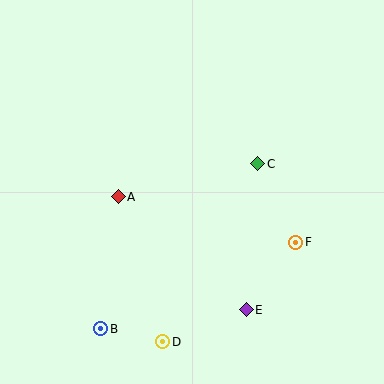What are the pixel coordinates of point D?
Point D is at (163, 342).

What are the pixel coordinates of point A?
Point A is at (118, 197).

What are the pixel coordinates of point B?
Point B is at (101, 329).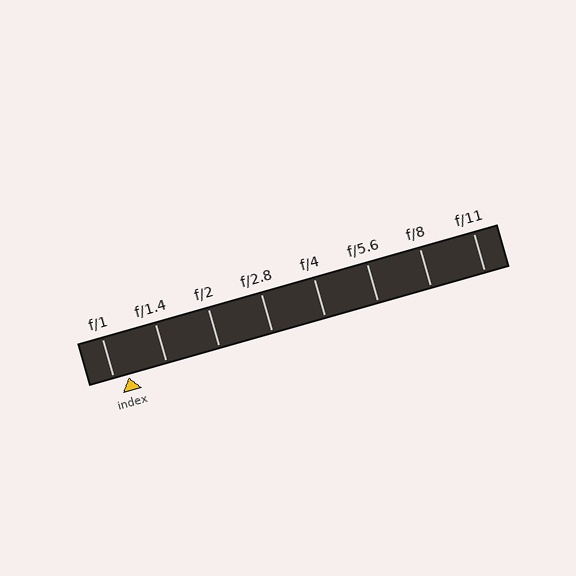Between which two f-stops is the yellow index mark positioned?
The index mark is between f/1 and f/1.4.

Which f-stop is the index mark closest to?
The index mark is closest to f/1.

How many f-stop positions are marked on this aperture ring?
There are 8 f-stop positions marked.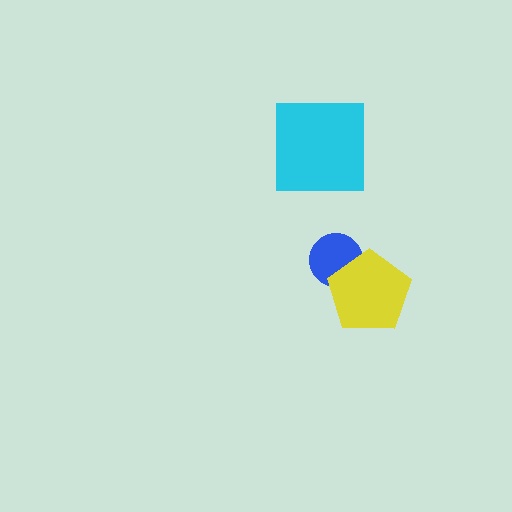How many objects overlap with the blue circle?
1 object overlaps with the blue circle.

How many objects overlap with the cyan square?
0 objects overlap with the cyan square.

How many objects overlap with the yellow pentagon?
1 object overlaps with the yellow pentagon.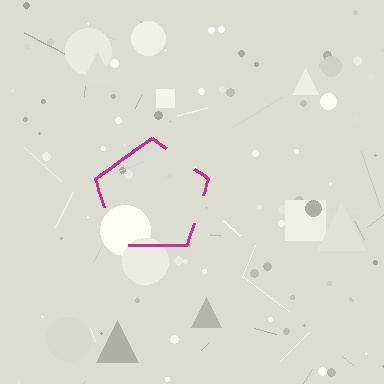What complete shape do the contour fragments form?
The contour fragments form a pentagon.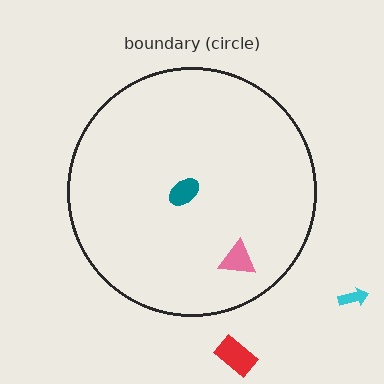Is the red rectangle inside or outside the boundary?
Outside.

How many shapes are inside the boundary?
2 inside, 2 outside.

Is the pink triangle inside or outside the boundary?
Inside.